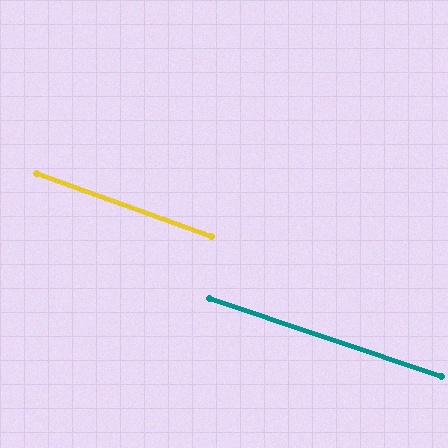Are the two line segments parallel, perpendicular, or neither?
Parallel — their directions differ by only 1.1°.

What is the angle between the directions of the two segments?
Approximately 1 degree.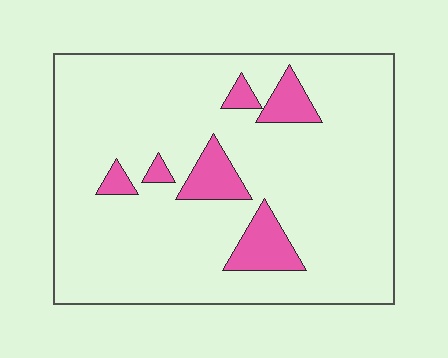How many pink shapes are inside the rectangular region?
6.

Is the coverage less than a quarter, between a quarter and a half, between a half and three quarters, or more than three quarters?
Less than a quarter.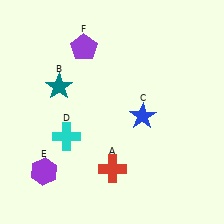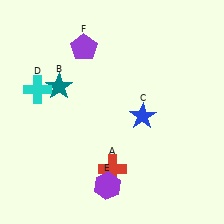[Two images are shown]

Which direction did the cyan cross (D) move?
The cyan cross (D) moved up.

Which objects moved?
The objects that moved are: the cyan cross (D), the purple hexagon (E).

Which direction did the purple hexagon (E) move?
The purple hexagon (E) moved right.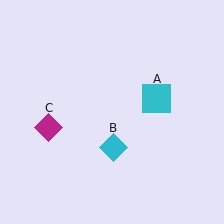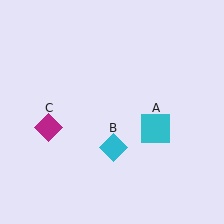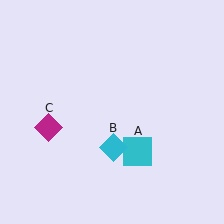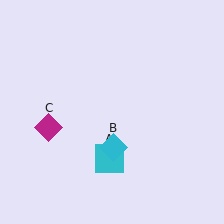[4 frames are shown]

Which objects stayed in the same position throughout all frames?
Cyan diamond (object B) and magenta diamond (object C) remained stationary.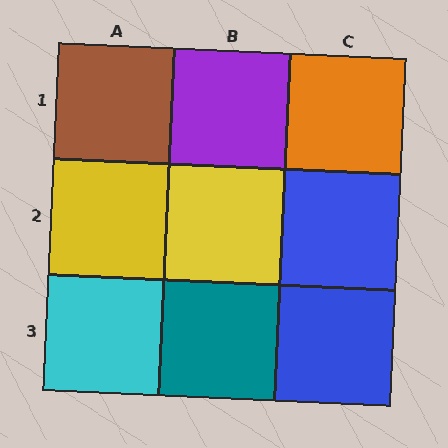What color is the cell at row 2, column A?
Yellow.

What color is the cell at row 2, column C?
Blue.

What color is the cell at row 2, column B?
Yellow.